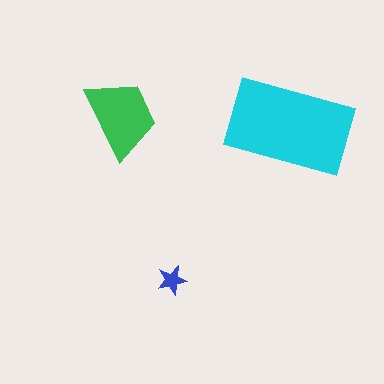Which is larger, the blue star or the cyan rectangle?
The cyan rectangle.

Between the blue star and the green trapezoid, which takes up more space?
The green trapezoid.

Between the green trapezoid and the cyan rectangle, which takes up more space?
The cyan rectangle.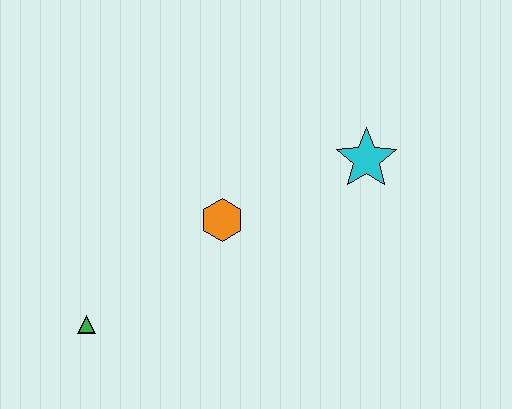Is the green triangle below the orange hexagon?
Yes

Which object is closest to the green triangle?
The orange hexagon is closest to the green triangle.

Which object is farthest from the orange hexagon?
The green triangle is farthest from the orange hexagon.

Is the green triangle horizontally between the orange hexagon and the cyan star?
No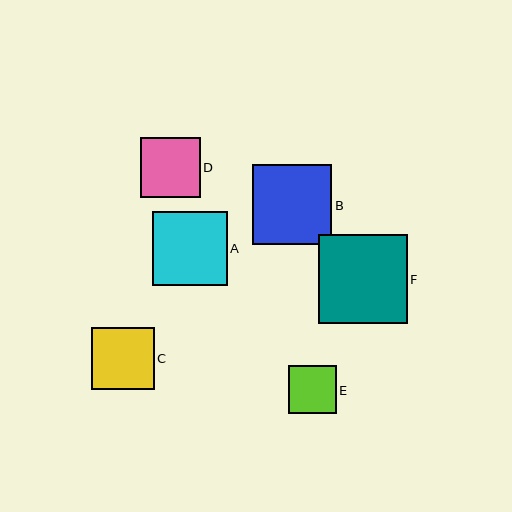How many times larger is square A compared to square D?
Square A is approximately 1.2 times the size of square D.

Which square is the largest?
Square F is the largest with a size of approximately 88 pixels.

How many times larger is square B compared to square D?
Square B is approximately 1.3 times the size of square D.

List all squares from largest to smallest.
From largest to smallest: F, B, A, C, D, E.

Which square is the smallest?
Square E is the smallest with a size of approximately 48 pixels.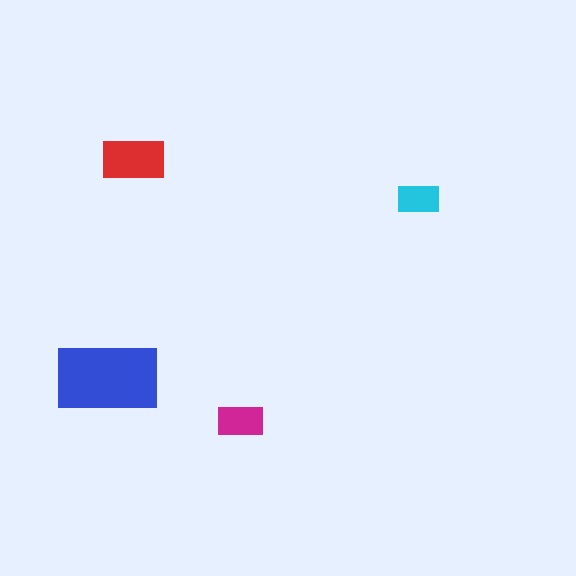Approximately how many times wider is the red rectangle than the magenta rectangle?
About 1.5 times wider.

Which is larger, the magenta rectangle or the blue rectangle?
The blue one.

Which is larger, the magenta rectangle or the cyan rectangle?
The magenta one.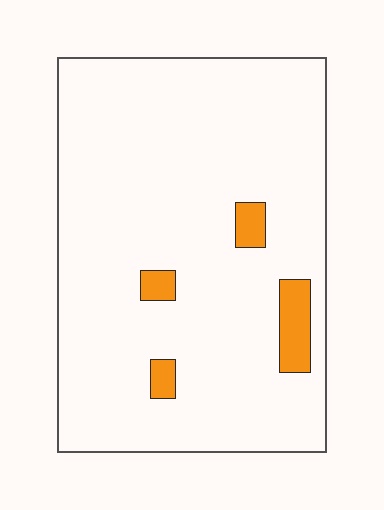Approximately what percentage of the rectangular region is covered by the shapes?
Approximately 5%.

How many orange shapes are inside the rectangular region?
4.